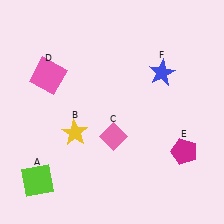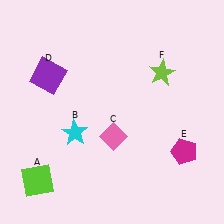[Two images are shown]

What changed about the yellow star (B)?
In Image 1, B is yellow. In Image 2, it changed to cyan.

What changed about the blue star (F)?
In Image 1, F is blue. In Image 2, it changed to lime.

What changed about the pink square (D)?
In Image 1, D is pink. In Image 2, it changed to purple.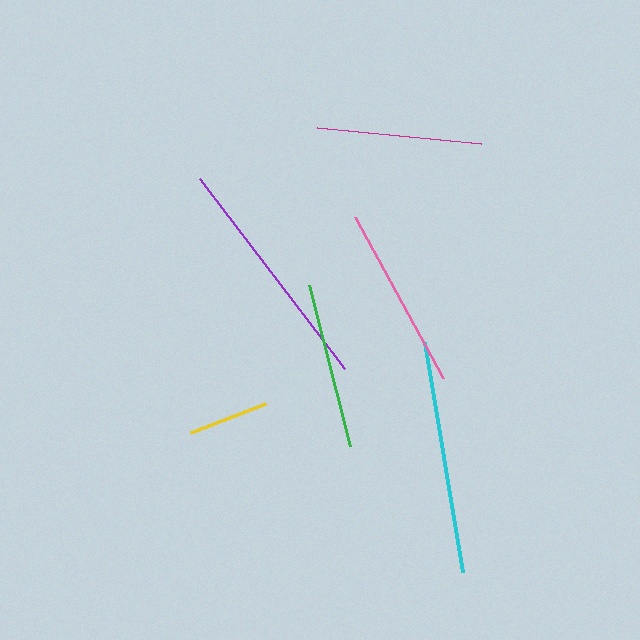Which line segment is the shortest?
The yellow line is the shortest at approximately 81 pixels.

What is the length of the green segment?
The green segment is approximately 166 pixels long.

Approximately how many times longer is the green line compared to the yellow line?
The green line is approximately 2.1 times the length of the yellow line.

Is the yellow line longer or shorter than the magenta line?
The magenta line is longer than the yellow line.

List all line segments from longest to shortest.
From longest to shortest: purple, cyan, pink, green, magenta, yellow.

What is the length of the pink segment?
The pink segment is approximately 183 pixels long.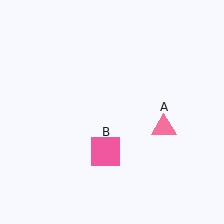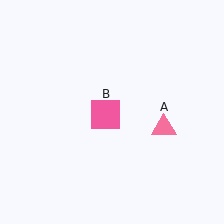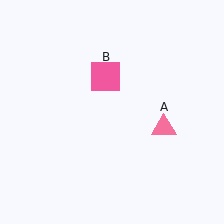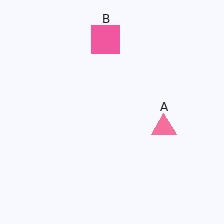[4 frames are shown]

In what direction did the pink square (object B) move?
The pink square (object B) moved up.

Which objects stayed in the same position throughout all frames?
Pink triangle (object A) remained stationary.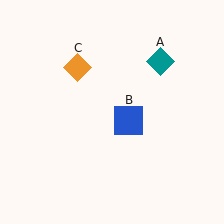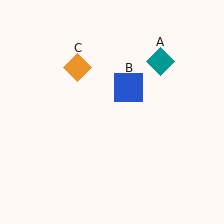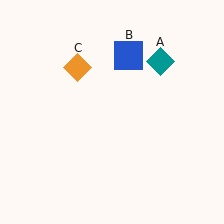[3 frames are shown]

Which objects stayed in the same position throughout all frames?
Teal diamond (object A) and orange diamond (object C) remained stationary.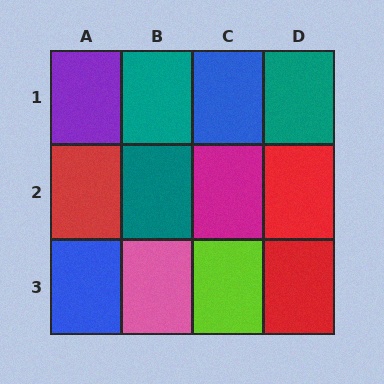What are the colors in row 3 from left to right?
Blue, pink, lime, red.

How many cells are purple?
1 cell is purple.